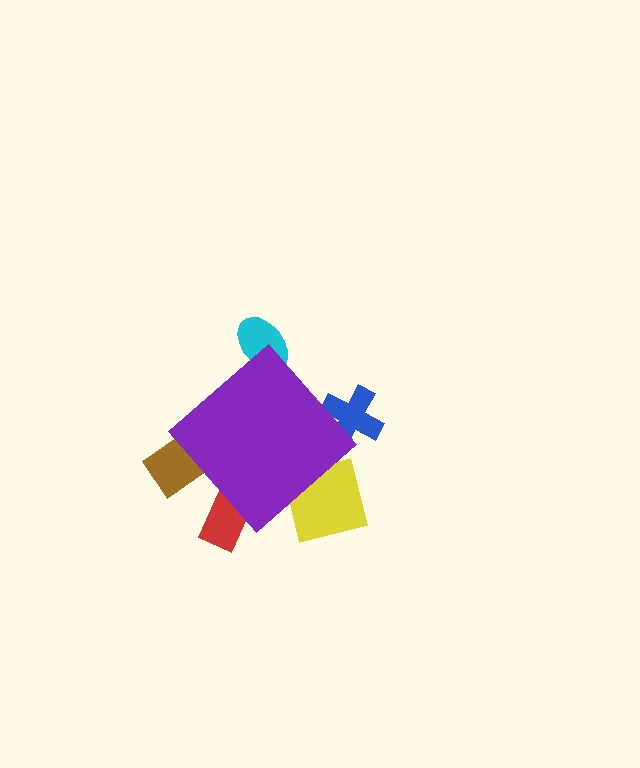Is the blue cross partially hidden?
Yes, the blue cross is partially hidden behind the purple diamond.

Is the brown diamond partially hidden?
Yes, the brown diamond is partially hidden behind the purple diamond.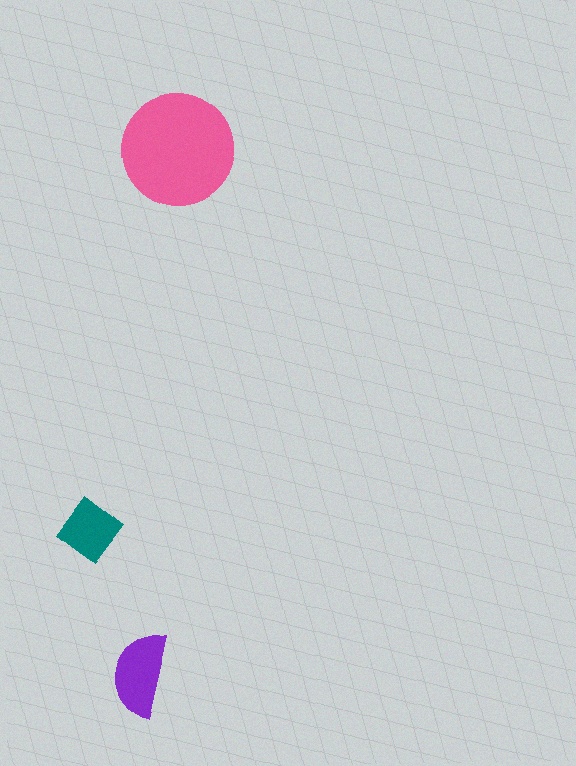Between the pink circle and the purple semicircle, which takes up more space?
The pink circle.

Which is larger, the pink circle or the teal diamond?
The pink circle.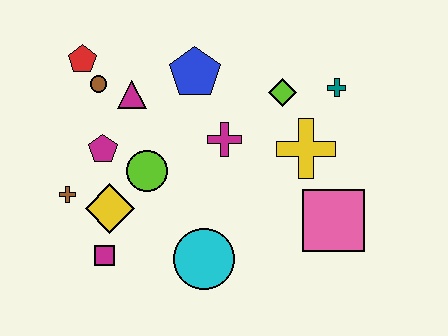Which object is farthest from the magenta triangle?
The pink square is farthest from the magenta triangle.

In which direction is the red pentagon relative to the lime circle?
The red pentagon is above the lime circle.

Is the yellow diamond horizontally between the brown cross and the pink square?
Yes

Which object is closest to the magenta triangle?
The brown circle is closest to the magenta triangle.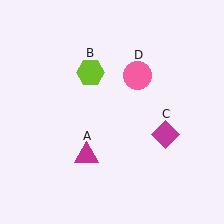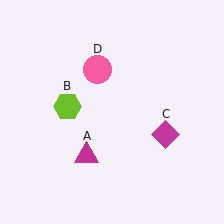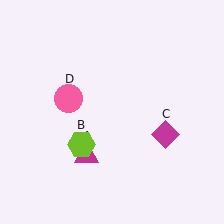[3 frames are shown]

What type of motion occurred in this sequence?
The lime hexagon (object B), pink circle (object D) rotated counterclockwise around the center of the scene.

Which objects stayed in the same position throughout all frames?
Magenta triangle (object A) and magenta diamond (object C) remained stationary.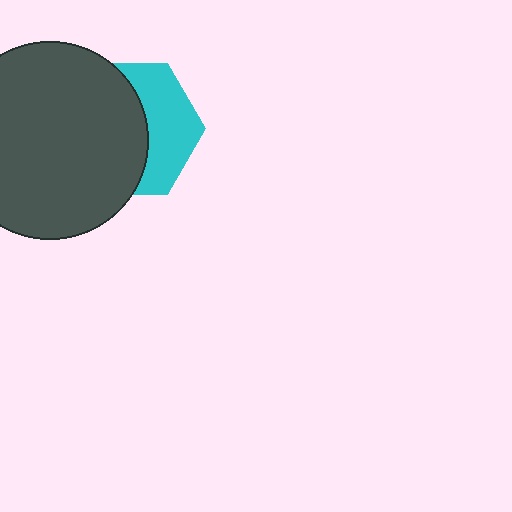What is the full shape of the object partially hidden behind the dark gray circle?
The partially hidden object is a cyan hexagon.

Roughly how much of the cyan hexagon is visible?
A small part of it is visible (roughly 41%).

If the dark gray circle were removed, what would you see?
You would see the complete cyan hexagon.